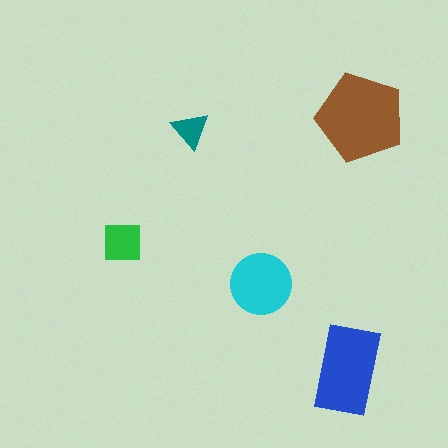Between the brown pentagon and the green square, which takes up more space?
The brown pentagon.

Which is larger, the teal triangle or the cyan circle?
The cyan circle.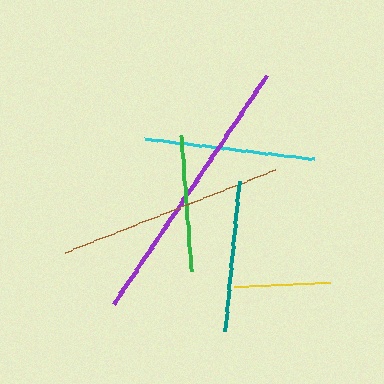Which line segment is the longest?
The purple line is the longest at approximately 274 pixels.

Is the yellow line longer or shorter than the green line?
The green line is longer than the yellow line.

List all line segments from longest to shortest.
From longest to shortest: purple, brown, cyan, teal, green, yellow.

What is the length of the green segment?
The green segment is approximately 136 pixels long.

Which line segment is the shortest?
The yellow line is the shortest at approximately 96 pixels.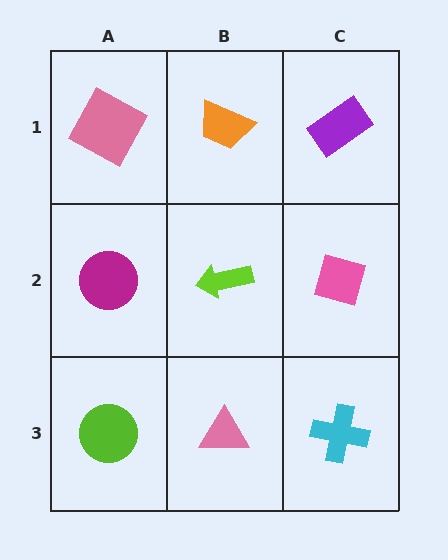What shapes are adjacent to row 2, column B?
An orange trapezoid (row 1, column B), a pink triangle (row 3, column B), a magenta circle (row 2, column A), a pink diamond (row 2, column C).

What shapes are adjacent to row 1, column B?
A lime arrow (row 2, column B), a pink square (row 1, column A), a purple rectangle (row 1, column C).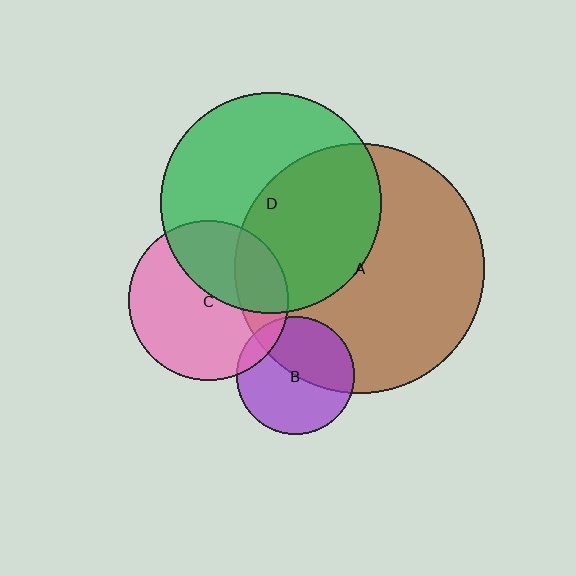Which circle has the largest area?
Circle A (brown).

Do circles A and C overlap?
Yes.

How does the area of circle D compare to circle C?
Approximately 1.9 times.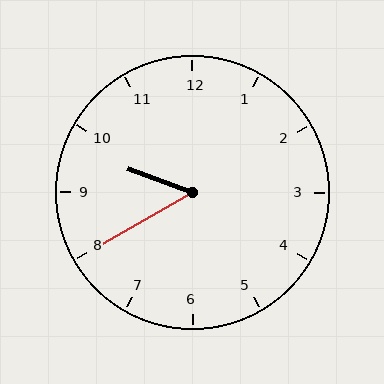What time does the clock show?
9:40.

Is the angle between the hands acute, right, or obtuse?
It is acute.